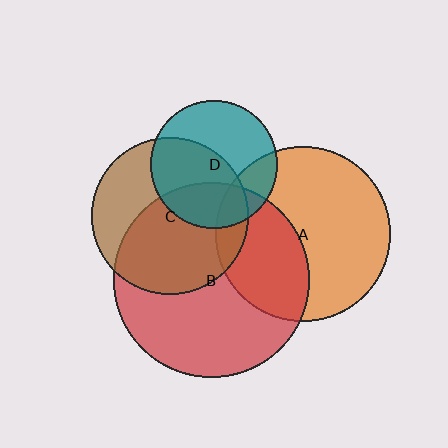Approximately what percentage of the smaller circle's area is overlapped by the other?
Approximately 20%.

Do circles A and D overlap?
Yes.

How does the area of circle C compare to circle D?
Approximately 1.5 times.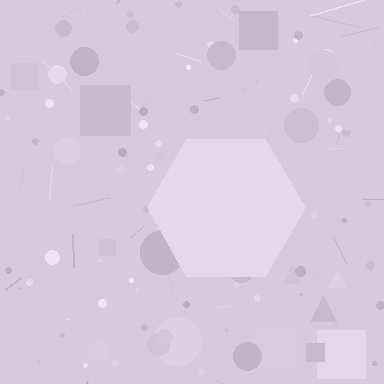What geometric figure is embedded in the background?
A hexagon is embedded in the background.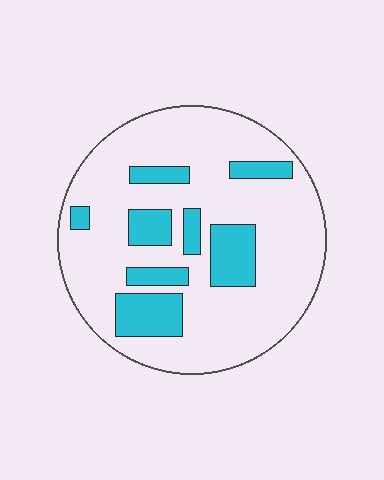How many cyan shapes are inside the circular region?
8.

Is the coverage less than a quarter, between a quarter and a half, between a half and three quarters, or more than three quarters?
Less than a quarter.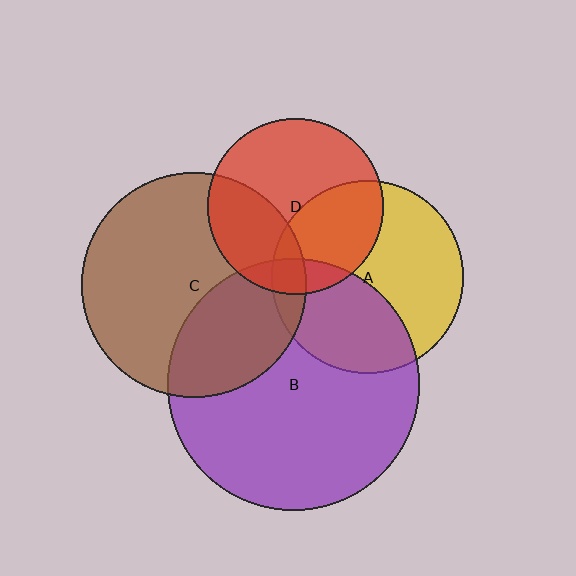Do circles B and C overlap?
Yes.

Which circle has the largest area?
Circle B (purple).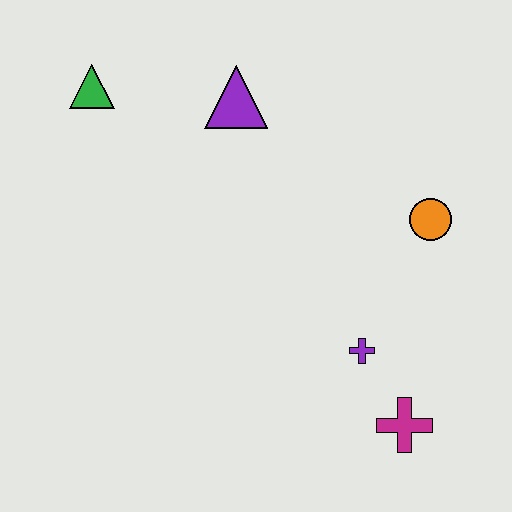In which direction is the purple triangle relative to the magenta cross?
The purple triangle is above the magenta cross.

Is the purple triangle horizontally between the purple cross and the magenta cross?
No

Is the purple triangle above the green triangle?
No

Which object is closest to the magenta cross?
The purple cross is closest to the magenta cross.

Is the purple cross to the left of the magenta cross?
Yes